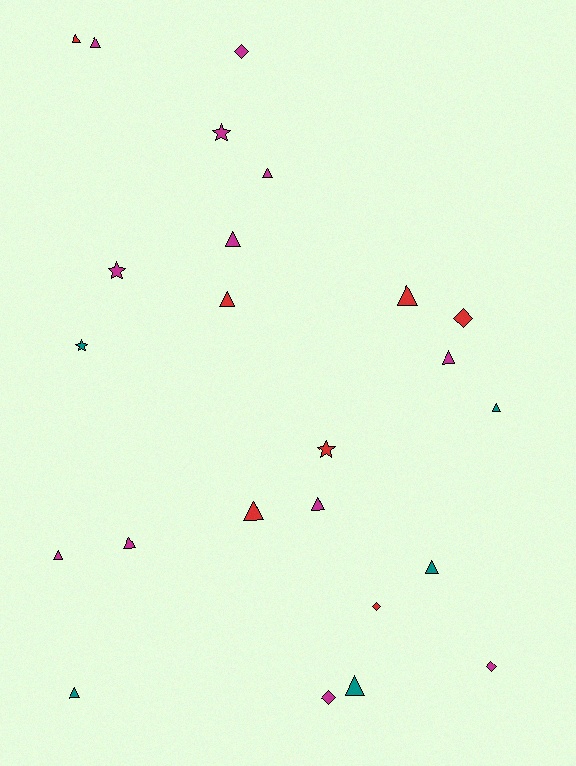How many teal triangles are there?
There are 4 teal triangles.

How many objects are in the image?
There are 24 objects.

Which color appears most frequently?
Magenta, with 12 objects.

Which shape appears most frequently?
Triangle, with 15 objects.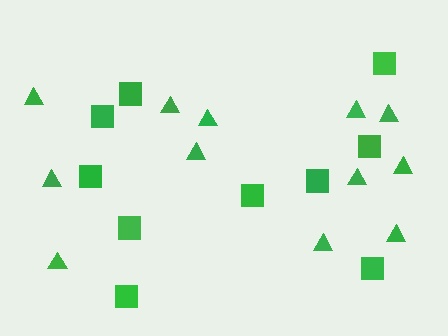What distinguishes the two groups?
There are 2 groups: one group of squares (10) and one group of triangles (12).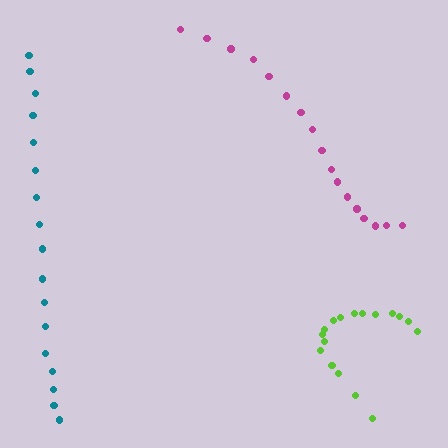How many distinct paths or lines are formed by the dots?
There are 3 distinct paths.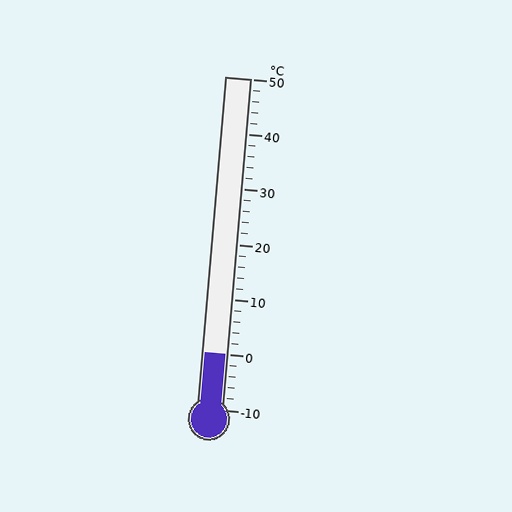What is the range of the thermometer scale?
The thermometer scale ranges from -10°C to 50°C.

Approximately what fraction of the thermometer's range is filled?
The thermometer is filled to approximately 15% of its range.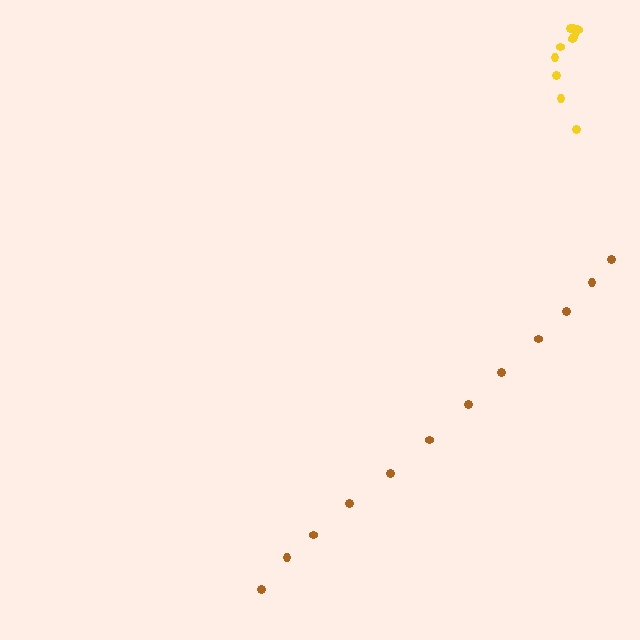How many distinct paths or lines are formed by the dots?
There are 2 distinct paths.